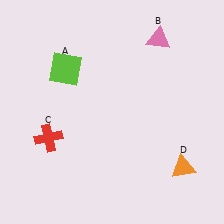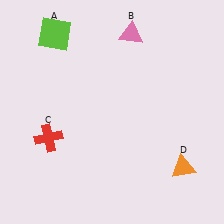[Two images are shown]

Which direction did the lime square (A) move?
The lime square (A) moved up.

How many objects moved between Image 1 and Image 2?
2 objects moved between the two images.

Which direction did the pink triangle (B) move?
The pink triangle (B) moved left.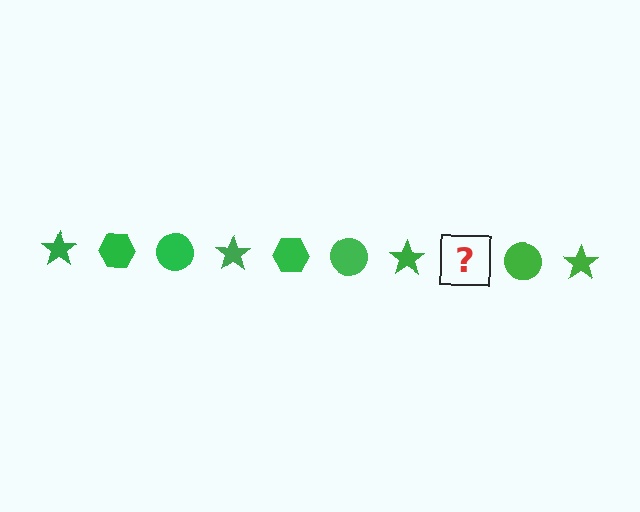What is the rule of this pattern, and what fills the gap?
The rule is that the pattern cycles through star, hexagon, circle shapes in green. The gap should be filled with a green hexagon.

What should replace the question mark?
The question mark should be replaced with a green hexagon.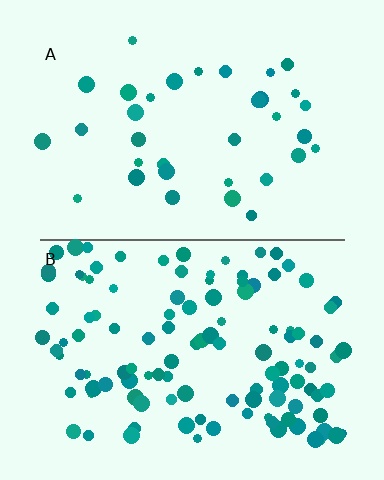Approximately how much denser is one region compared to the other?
Approximately 3.4× — region B over region A.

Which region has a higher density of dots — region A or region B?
B (the bottom).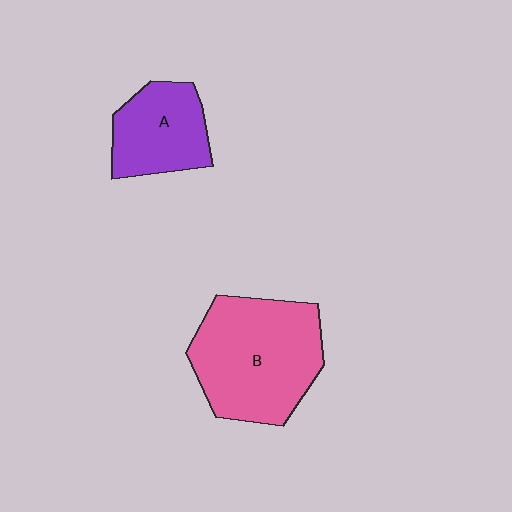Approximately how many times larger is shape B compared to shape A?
Approximately 1.8 times.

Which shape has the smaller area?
Shape A (purple).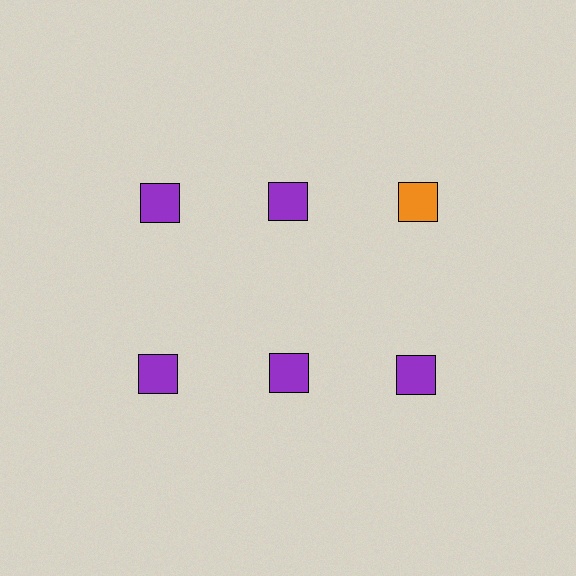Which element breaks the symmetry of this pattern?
The orange square in the top row, center column breaks the symmetry. All other shapes are purple squares.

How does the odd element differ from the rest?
It has a different color: orange instead of purple.